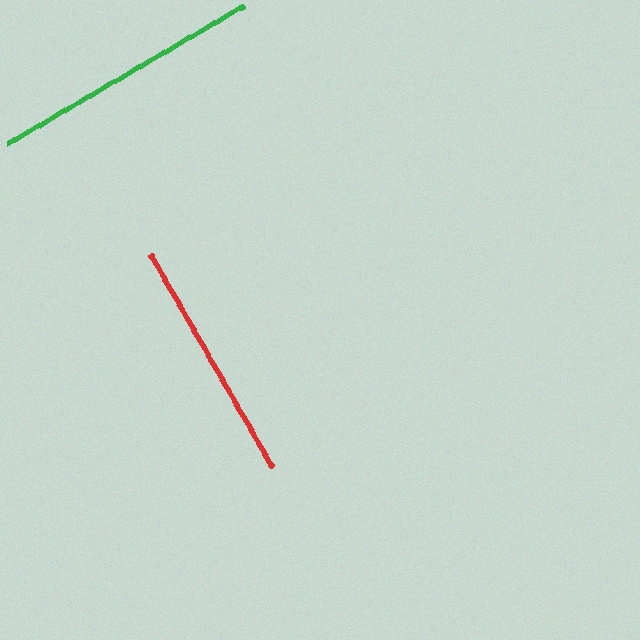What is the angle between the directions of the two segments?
Approximately 89 degrees.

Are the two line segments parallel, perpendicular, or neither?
Perpendicular — they meet at approximately 89°.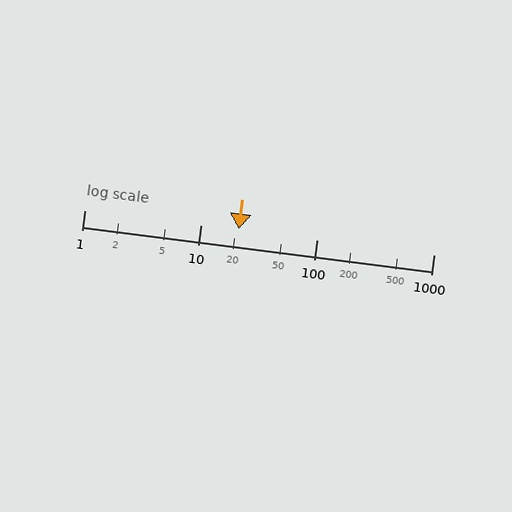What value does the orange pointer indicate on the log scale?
The pointer indicates approximately 21.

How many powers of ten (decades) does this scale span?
The scale spans 3 decades, from 1 to 1000.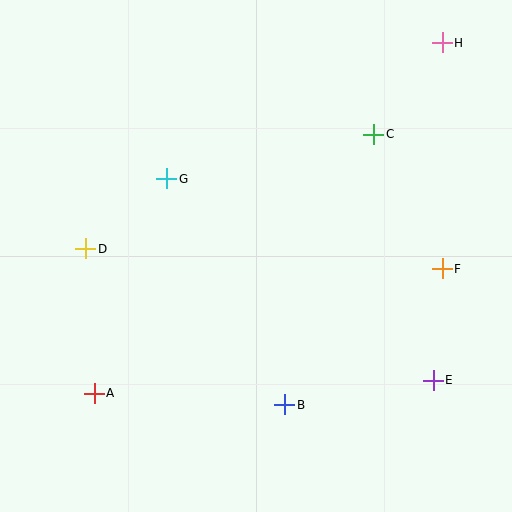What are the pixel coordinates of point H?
Point H is at (442, 43).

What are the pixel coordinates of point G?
Point G is at (167, 179).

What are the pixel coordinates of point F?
Point F is at (442, 269).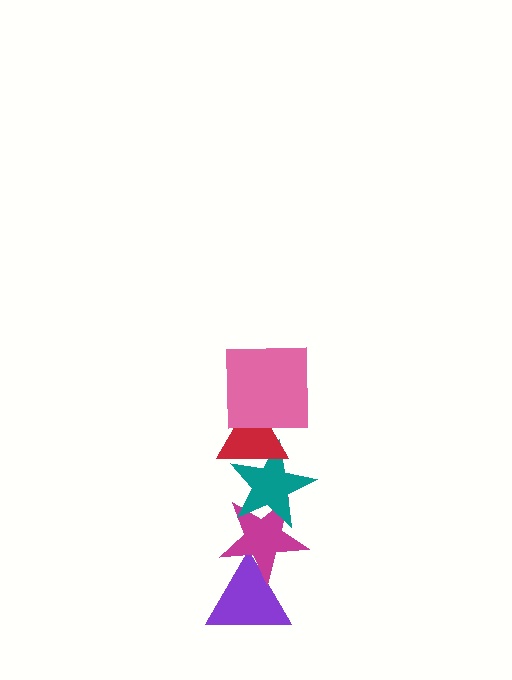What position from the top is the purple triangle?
The purple triangle is 5th from the top.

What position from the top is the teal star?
The teal star is 3rd from the top.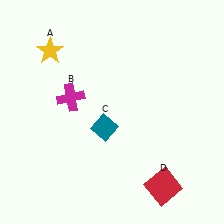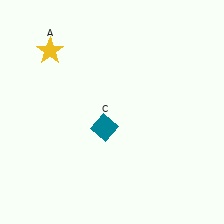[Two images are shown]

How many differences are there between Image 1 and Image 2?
There are 2 differences between the two images.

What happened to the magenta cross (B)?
The magenta cross (B) was removed in Image 2. It was in the top-left area of Image 1.